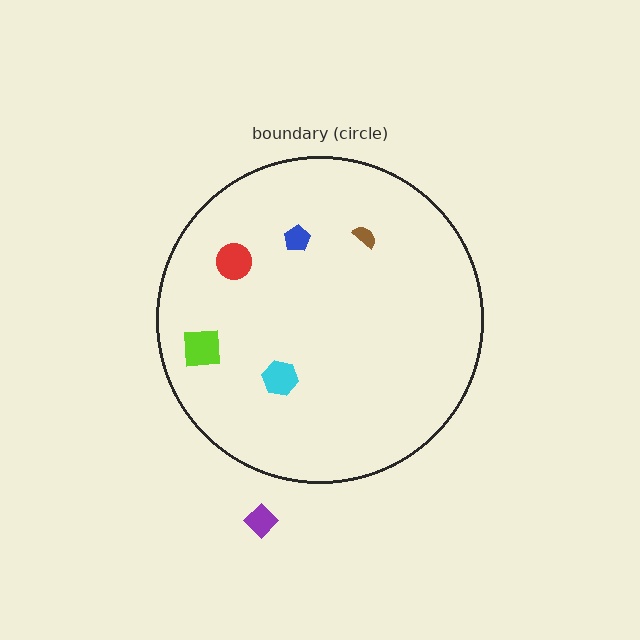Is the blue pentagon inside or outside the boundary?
Inside.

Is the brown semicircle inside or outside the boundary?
Inside.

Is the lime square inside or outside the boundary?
Inside.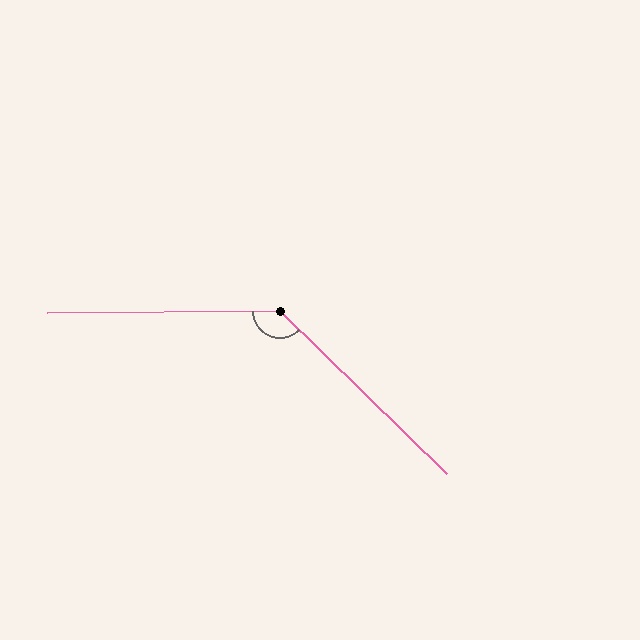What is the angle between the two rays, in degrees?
Approximately 135 degrees.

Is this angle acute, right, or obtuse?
It is obtuse.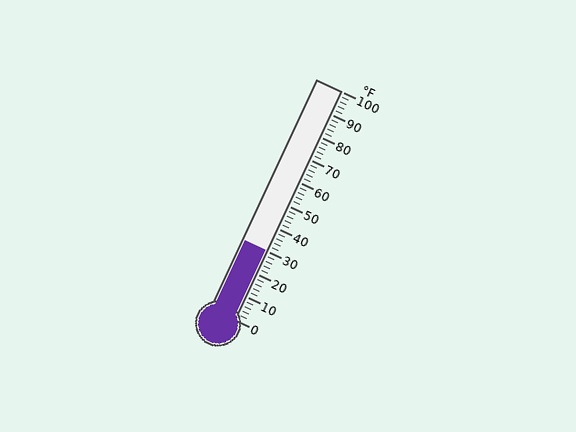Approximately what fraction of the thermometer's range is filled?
The thermometer is filled to approximately 30% of its range.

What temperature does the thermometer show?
The thermometer shows approximately 30°F.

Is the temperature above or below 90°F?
The temperature is below 90°F.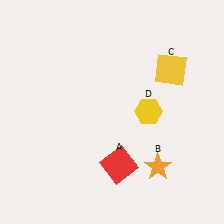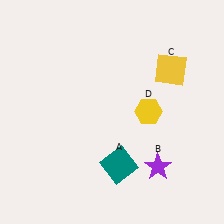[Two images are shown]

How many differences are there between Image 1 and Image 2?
There are 2 differences between the two images.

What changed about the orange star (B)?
In Image 1, B is orange. In Image 2, it changed to purple.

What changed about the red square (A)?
In Image 1, A is red. In Image 2, it changed to teal.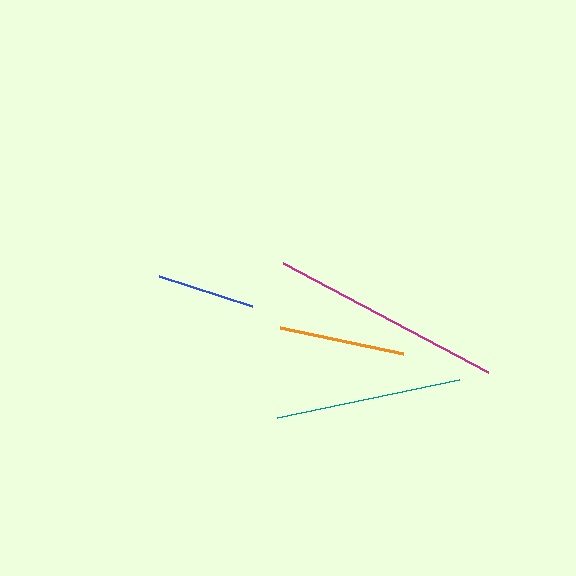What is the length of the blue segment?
The blue segment is approximately 97 pixels long.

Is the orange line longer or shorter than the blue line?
The orange line is longer than the blue line.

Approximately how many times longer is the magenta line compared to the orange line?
The magenta line is approximately 1.8 times the length of the orange line.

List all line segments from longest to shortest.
From longest to shortest: magenta, teal, orange, blue.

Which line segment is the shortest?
The blue line is the shortest at approximately 97 pixels.